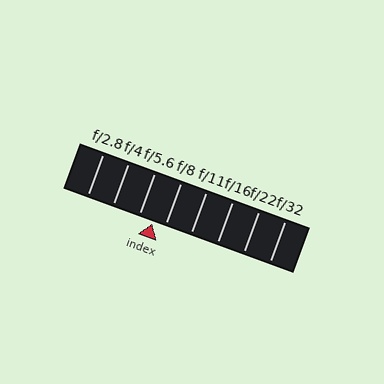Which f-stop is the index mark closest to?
The index mark is closest to f/8.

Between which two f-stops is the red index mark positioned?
The index mark is between f/5.6 and f/8.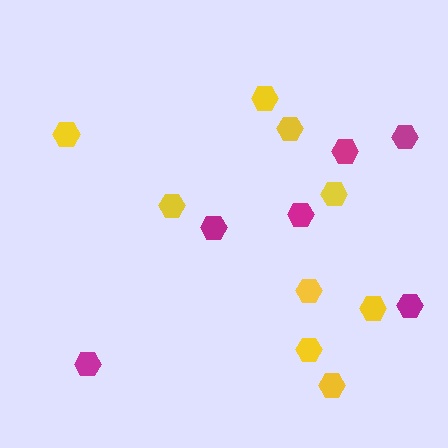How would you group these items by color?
There are 2 groups: one group of yellow hexagons (9) and one group of magenta hexagons (6).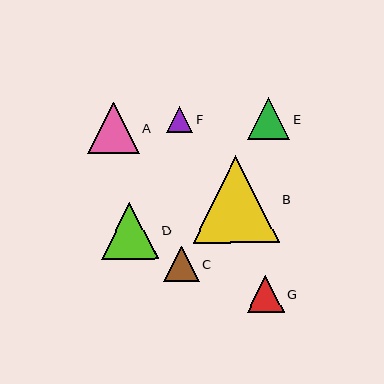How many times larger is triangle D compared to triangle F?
Triangle D is approximately 2.2 times the size of triangle F.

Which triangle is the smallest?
Triangle F is the smallest with a size of approximately 26 pixels.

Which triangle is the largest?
Triangle B is the largest with a size of approximately 87 pixels.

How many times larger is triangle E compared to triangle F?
Triangle E is approximately 1.6 times the size of triangle F.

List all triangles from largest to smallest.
From largest to smallest: B, D, A, E, G, C, F.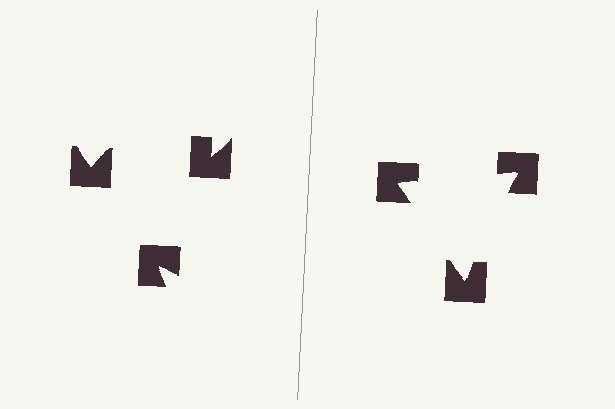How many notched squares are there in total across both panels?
6 — 3 on each side.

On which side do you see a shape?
An illusory triangle appears on the right side. On the left side the wedge cuts are rotated, so no coherent shape forms.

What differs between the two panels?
The notched squares are positioned identically on both sides; only the wedge orientations differ. On the right they align to a triangle; on the left they are misaligned.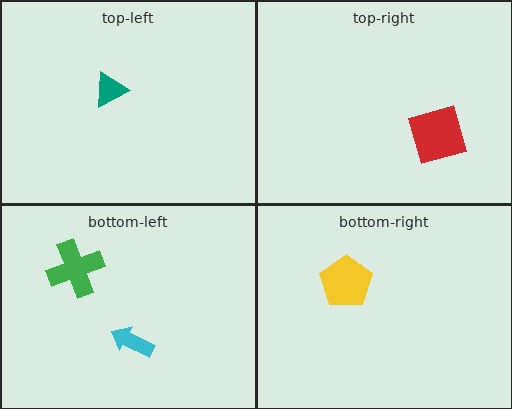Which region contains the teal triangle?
The top-left region.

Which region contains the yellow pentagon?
The bottom-right region.